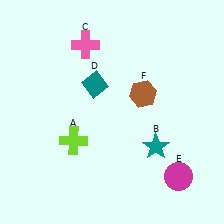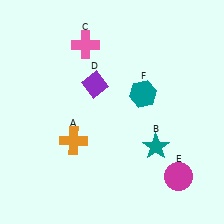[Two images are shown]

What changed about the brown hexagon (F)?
In Image 1, F is brown. In Image 2, it changed to teal.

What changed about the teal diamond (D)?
In Image 1, D is teal. In Image 2, it changed to purple.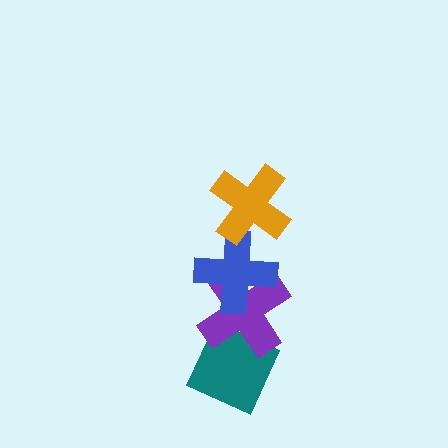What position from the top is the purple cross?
The purple cross is 3rd from the top.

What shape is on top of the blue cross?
The orange cross is on top of the blue cross.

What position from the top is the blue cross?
The blue cross is 2nd from the top.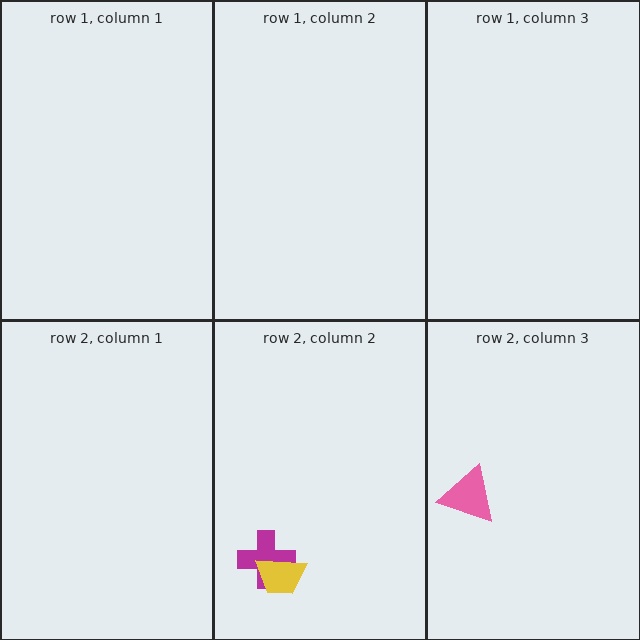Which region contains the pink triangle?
The row 2, column 3 region.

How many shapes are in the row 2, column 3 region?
1.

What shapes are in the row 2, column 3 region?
The pink triangle.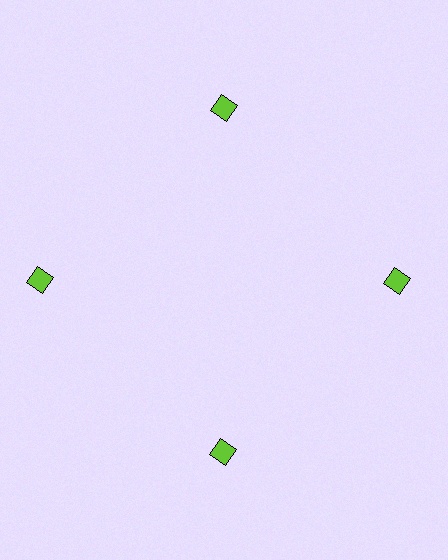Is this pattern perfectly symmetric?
No. The 4 lime squares are arranged in a ring, but one element near the 9 o'clock position is pushed outward from the center, breaking the 4-fold rotational symmetry.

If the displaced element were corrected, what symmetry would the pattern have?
It would have 4-fold rotational symmetry — the pattern would map onto itself every 90 degrees.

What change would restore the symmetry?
The symmetry would be restored by moving it inward, back onto the ring so that all 4 squares sit at equal angles and equal distance from the center.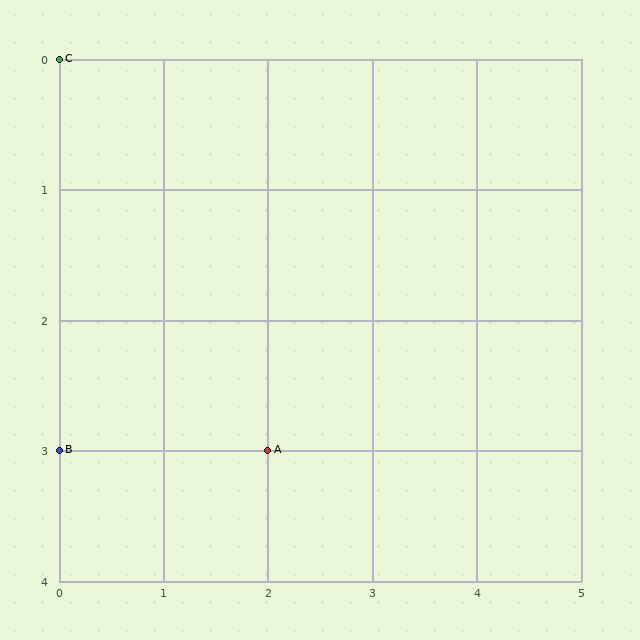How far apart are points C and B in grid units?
Points C and B are 3 rows apart.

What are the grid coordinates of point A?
Point A is at grid coordinates (2, 3).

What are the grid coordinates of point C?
Point C is at grid coordinates (0, 0).